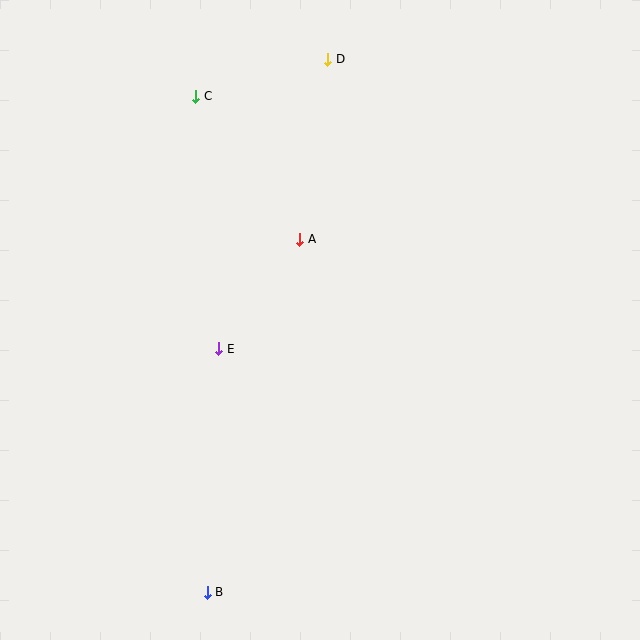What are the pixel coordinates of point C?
Point C is at (196, 96).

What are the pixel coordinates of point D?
Point D is at (328, 59).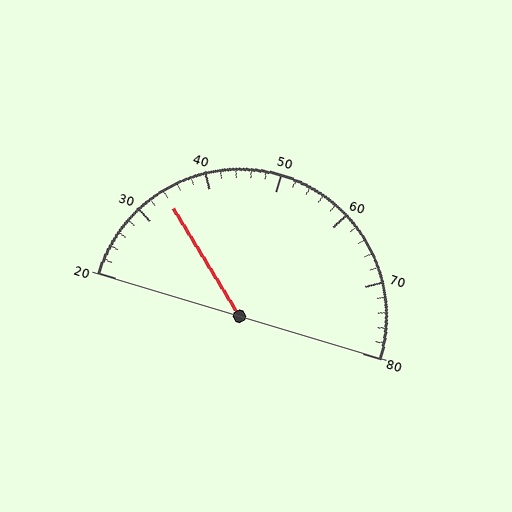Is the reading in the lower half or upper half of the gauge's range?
The reading is in the lower half of the range (20 to 80).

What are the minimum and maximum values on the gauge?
The gauge ranges from 20 to 80.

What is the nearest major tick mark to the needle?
The nearest major tick mark is 30.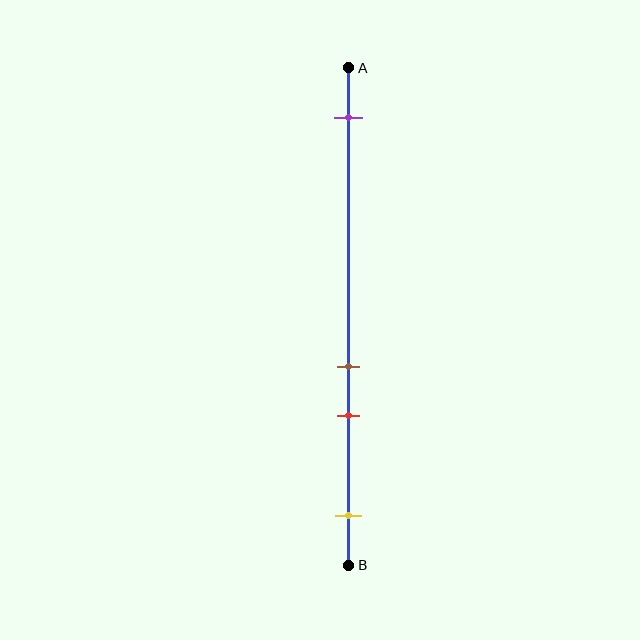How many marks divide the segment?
There are 4 marks dividing the segment.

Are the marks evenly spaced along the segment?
No, the marks are not evenly spaced.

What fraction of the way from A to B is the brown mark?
The brown mark is approximately 60% (0.6) of the way from A to B.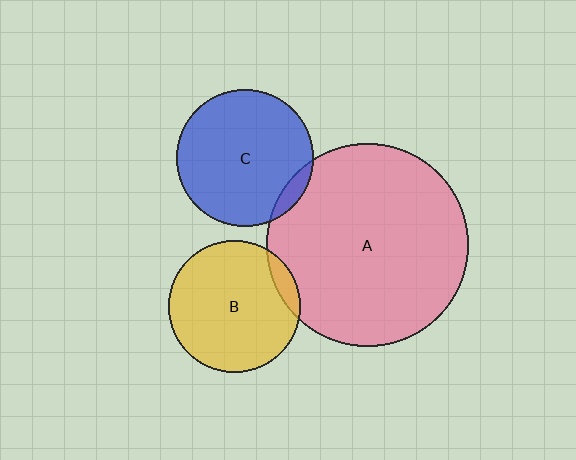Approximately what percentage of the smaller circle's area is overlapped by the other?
Approximately 10%.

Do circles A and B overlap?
Yes.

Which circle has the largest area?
Circle A (pink).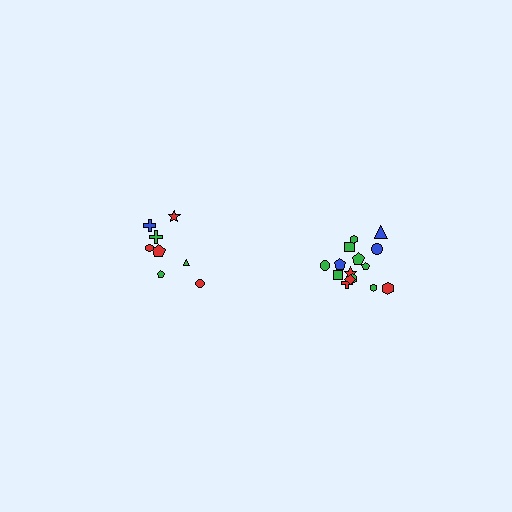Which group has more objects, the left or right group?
The right group.